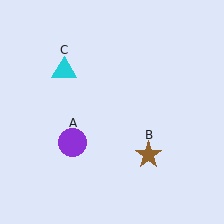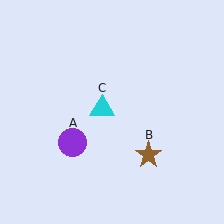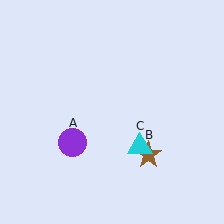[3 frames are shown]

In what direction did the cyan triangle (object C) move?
The cyan triangle (object C) moved down and to the right.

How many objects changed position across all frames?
1 object changed position: cyan triangle (object C).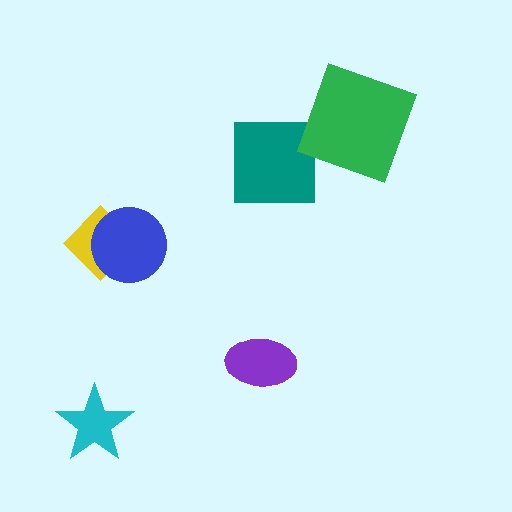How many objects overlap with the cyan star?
0 objects overlap with the cyan star.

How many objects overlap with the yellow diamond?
1 object overlaps with the yellow diamond.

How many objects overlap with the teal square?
0 objects overlap with the teal square.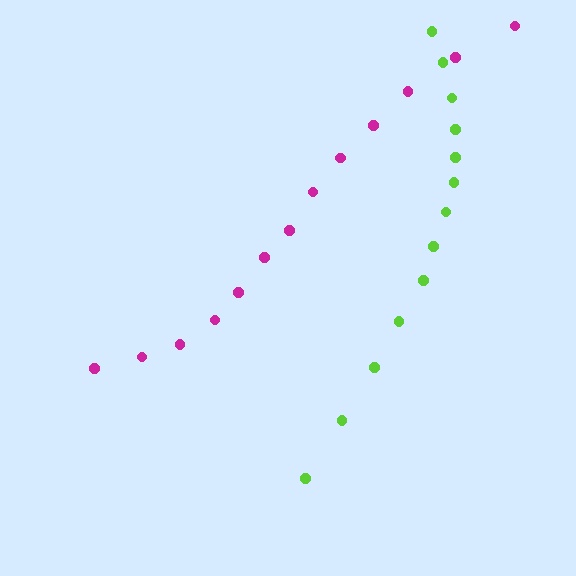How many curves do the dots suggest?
There are 2 distinct paths.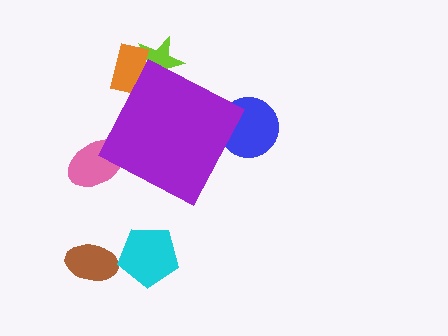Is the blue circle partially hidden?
Yes, the blue circle is partially hidden behind the purple diamond.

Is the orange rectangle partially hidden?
Yes, the orange rectangle is partially hidden behind the purple diamond.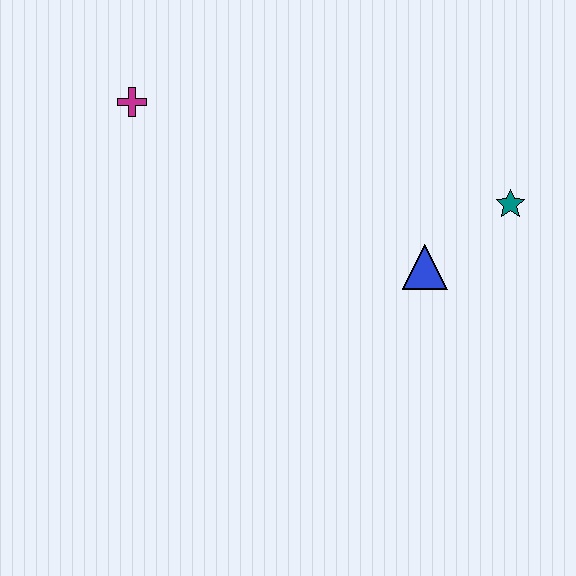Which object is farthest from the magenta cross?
The teal star is farthest from the magenta cross.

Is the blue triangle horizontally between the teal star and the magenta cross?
Yes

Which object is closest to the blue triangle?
The teal star is closest to the blue triangle.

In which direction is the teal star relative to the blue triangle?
The teal star is to the right of the blue triangle.